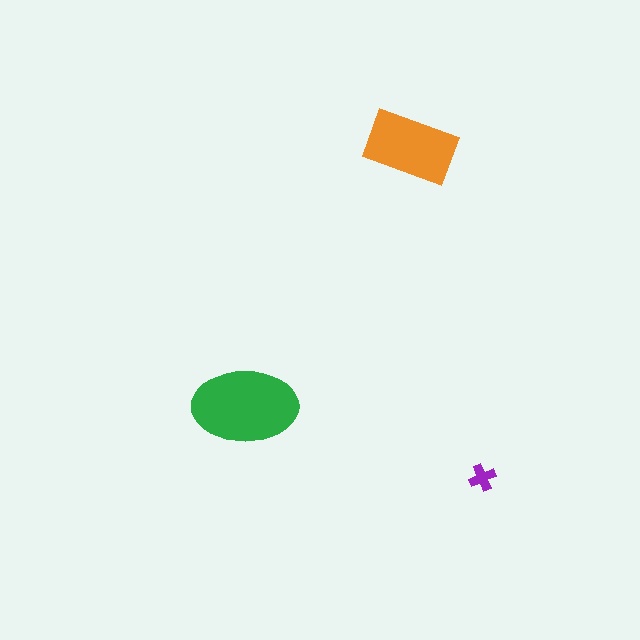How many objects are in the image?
There are 3 objects in the image.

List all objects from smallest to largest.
The purple cross, the orange rectangle, the green ellipse.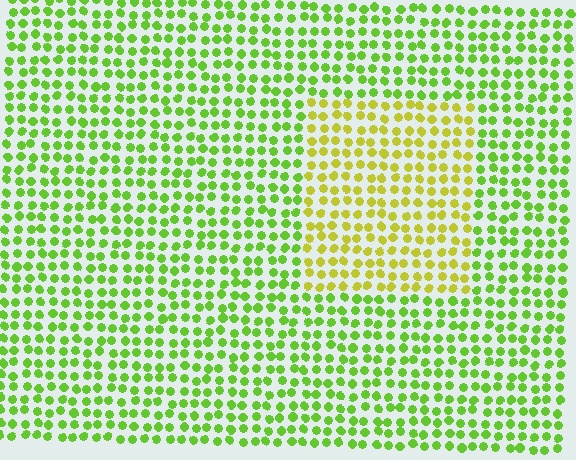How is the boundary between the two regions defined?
The boundary is defined purely by a slight shift in hue (about 35 degrees). Spacing, size, and orientation are identical on both sides.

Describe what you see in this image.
The image is filled with small lime elements in a uniform arrangement. A rectangle-shaped region is visible where the elements are tinted to a slightly different hue, forming a subtle color boundary.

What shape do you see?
I see a rectangle.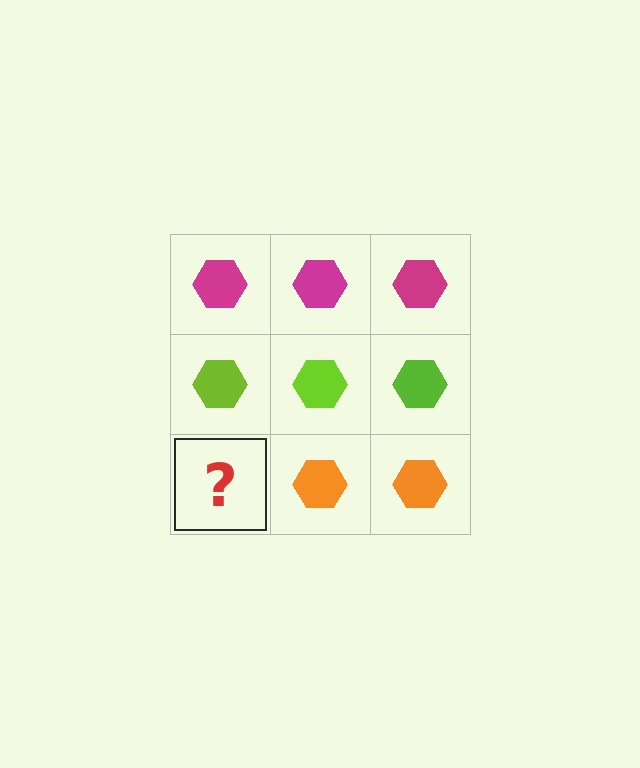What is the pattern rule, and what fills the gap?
The rule is that each row has a consistent color. The gap should be filled with an orange hexagon.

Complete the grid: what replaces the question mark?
The question mark should be replaced with an orange hexagon.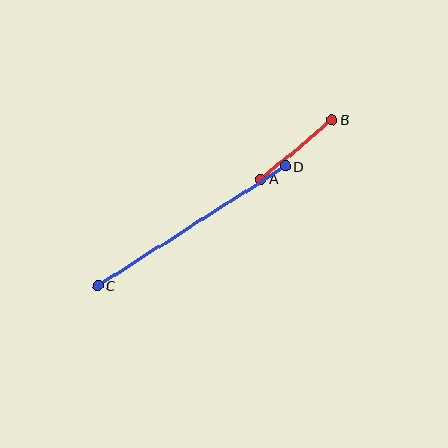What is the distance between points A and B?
The distance is approximately 93 pixels.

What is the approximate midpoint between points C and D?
The midpoint is at approximately (192, 226) pixels.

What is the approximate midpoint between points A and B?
The midpoint is at approximately (297, 149) pixels.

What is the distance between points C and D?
The distance is approximately 223 pixels.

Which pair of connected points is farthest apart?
Points C and D are farthest apart.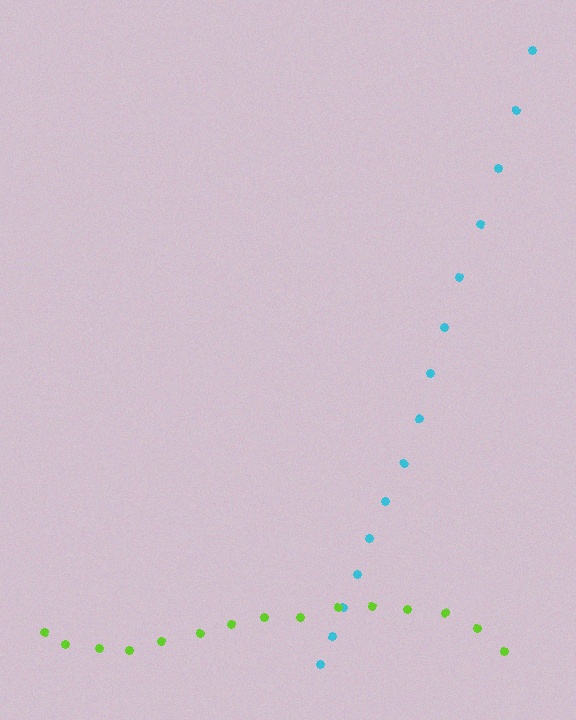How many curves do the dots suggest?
There are 2 distinct paths.